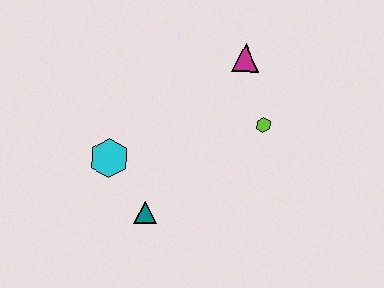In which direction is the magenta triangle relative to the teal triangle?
The magenta triangle is above the teal triangle.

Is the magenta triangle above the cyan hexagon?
Yes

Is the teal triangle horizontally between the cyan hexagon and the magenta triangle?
Yes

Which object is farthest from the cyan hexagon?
The magenta triangle is farthest from the cyan hexagon.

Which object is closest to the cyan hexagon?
The teal triangle is closest to the cyan hexagon.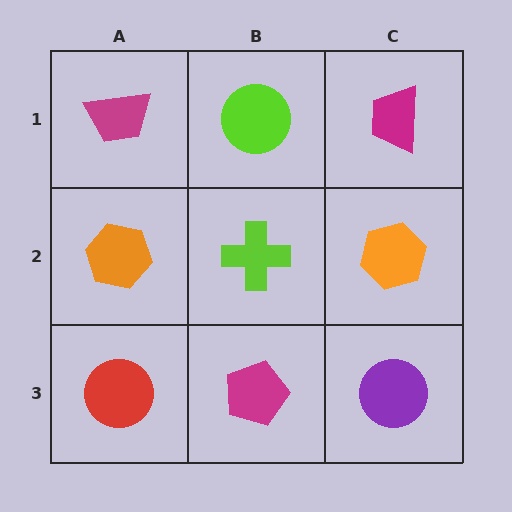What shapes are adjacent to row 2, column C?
A magenta trapezoid (row 1, column C), a purple circle (row 3, column C), a lime cross (row 2, column B).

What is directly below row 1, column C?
An orange hexagon.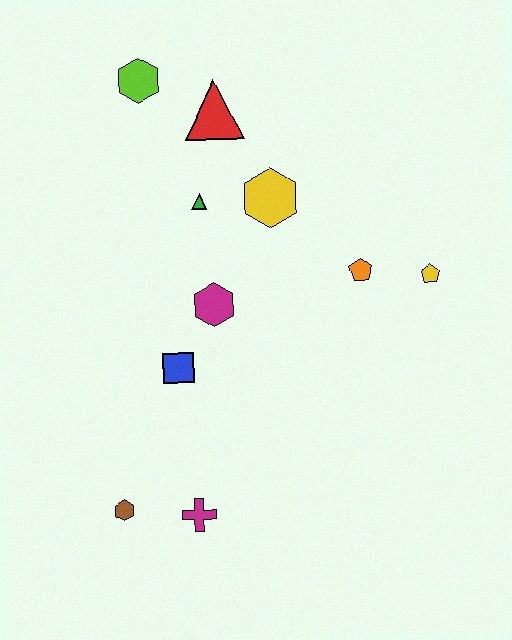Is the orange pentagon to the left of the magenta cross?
No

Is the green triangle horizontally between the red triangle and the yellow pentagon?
No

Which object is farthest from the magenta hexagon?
The lime hexagon is farthest from the magenta hexagon.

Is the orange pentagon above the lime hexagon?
No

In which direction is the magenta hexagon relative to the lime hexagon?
The magenta hexagon is below the lime hexagon.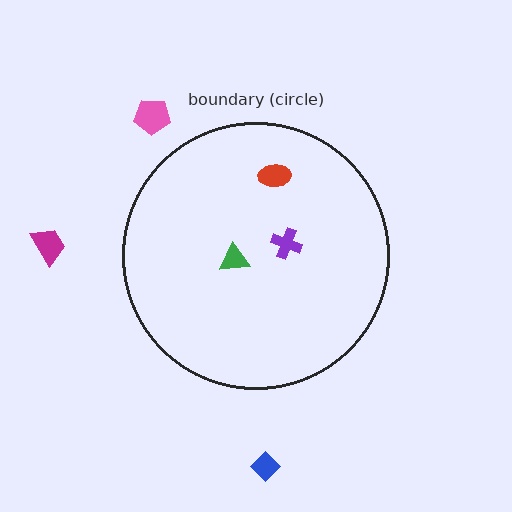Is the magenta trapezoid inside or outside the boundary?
Outside.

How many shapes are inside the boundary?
3 inside, 3 outside.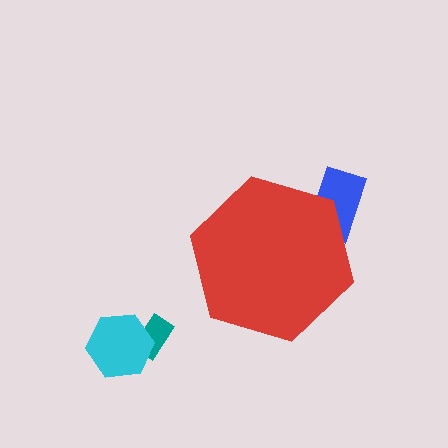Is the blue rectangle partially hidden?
Yes, the blue rectangle is partially hidden behind the red hexagon.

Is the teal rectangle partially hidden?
No, the teal rectangle is fully visible.